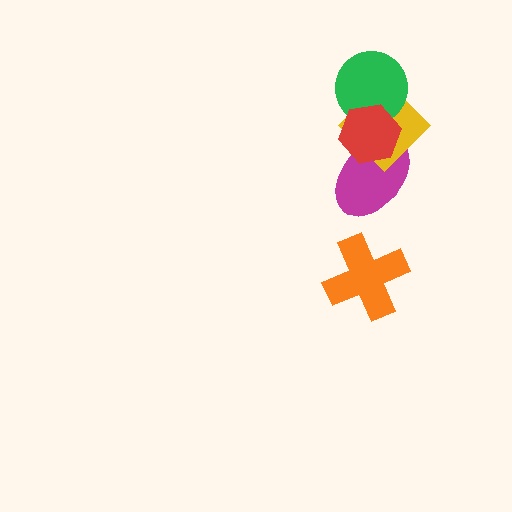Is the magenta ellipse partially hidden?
Yes, it is partially covered by another shape.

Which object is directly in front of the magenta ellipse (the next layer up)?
The yellow diamond is directly in front of the magenta ellipse.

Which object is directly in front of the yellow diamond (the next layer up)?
The green circle is directly in front of the yellow diamond.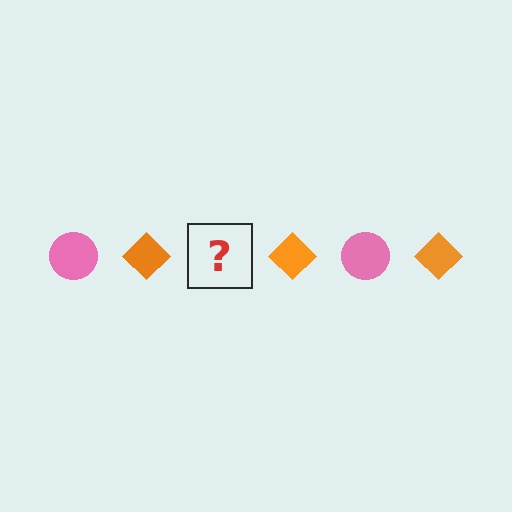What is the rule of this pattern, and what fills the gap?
The rule is that the pattern alternates between pink circle and orange diamond. The gap should be filled with a pink circle.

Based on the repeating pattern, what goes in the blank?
The blank should be a pink circle.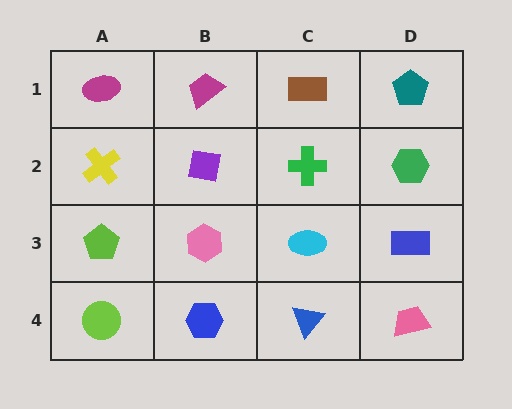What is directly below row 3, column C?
A blue triangle.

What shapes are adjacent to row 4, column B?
A pink hexagon (row 3, column B), a lime circle (row 4, column A), a blue triangle (row 4, column C).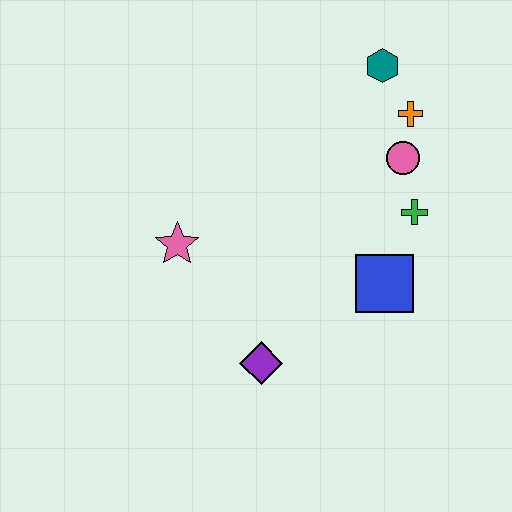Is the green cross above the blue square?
Yes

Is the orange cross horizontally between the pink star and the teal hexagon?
No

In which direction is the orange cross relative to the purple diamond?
The orange cross is above the purple diamond.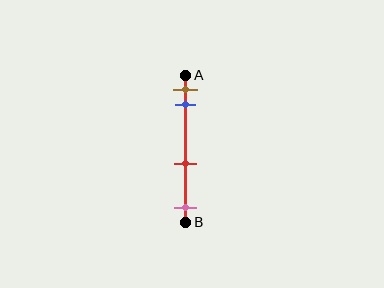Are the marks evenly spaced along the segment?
No, the marks are not evenly spaced.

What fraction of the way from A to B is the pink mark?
The pink mark is approximately 90% (0.9) of the way from A to B.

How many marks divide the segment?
There are 4 marks dividing the segment.